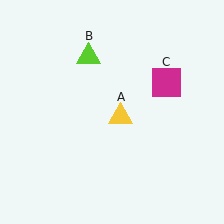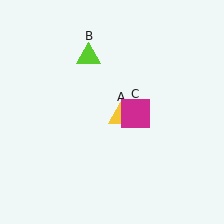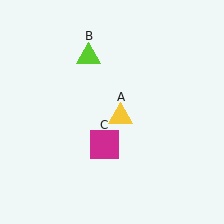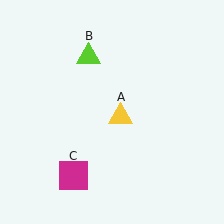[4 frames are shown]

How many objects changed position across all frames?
1 object changed position: magenta square (object C).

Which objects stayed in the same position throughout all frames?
Yellow triangle (object A) and lime triangle (object B) remained stationary.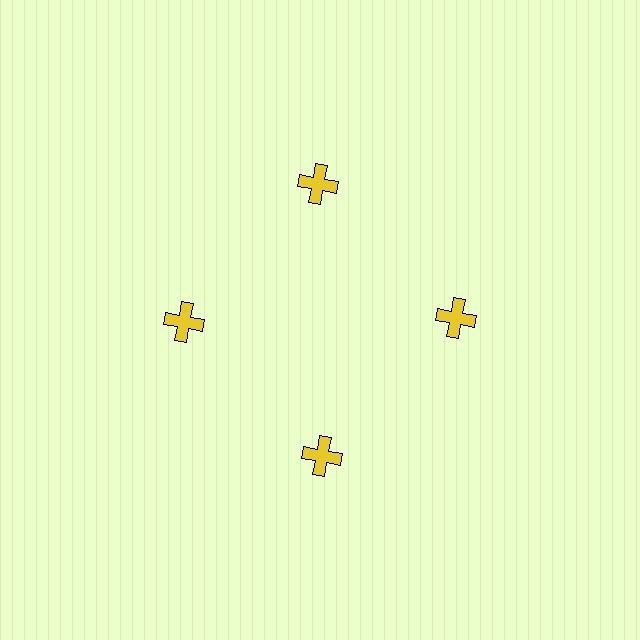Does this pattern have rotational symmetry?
Yes, this pattern has 4-fold rotational symmetry. It looks the same after rotating 90 degrees around the center.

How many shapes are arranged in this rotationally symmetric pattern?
There are 4 shapes, arranged in 4 groups of 1.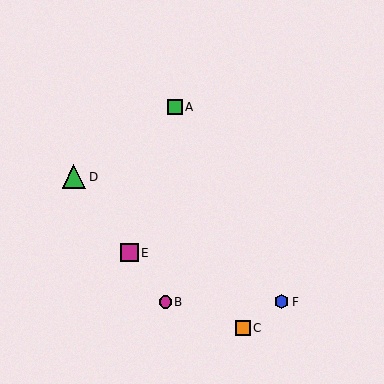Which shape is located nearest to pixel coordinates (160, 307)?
The magenta circle (labeled B) at (165, 302) is nearest to that location.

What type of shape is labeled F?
Shape F is a blue hexagon.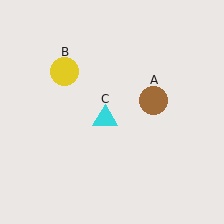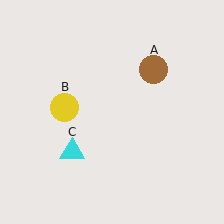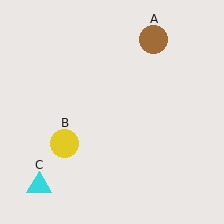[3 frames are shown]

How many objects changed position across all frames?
3 objects changed position: brown circle (object A), yellow circle (object B), cyan triangle (object C).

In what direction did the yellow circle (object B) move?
The yellow circle (object B) moved down.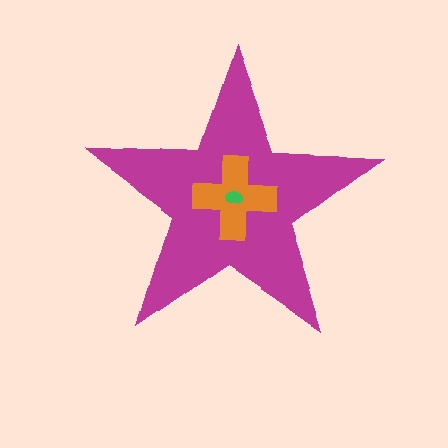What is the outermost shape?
The magenta star.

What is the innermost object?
The green ellipse.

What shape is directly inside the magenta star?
The orange cross.